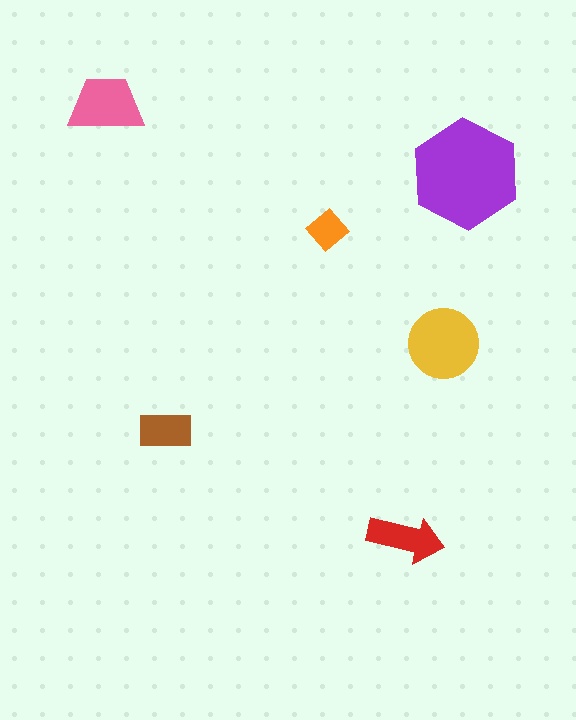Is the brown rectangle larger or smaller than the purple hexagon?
Smaller.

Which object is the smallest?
The orange diamond.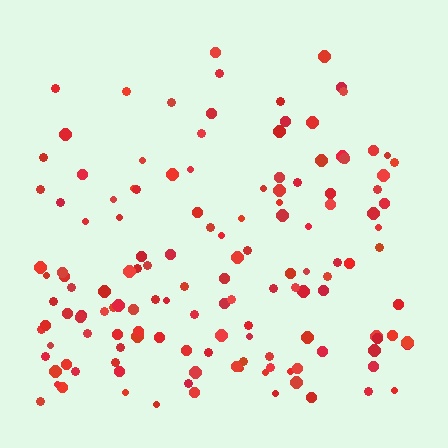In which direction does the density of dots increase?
From top to bottom, with the bottom side densest.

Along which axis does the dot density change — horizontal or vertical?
Vertical.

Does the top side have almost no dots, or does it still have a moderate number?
Still a moderate number, just noticeably fewer than the bottom.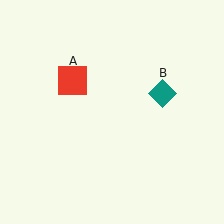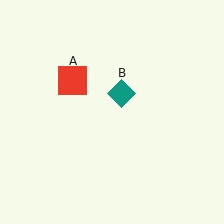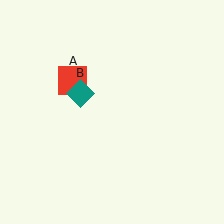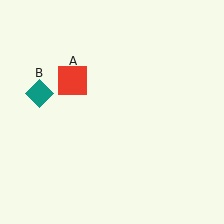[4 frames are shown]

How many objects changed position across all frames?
1 object changed position: teal diamond (object B).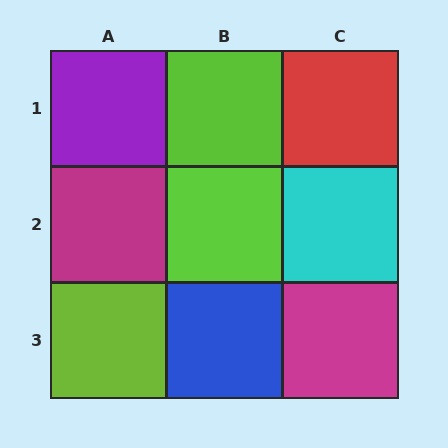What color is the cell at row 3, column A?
Lime.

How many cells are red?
1 cell is red.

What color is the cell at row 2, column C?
Cyan.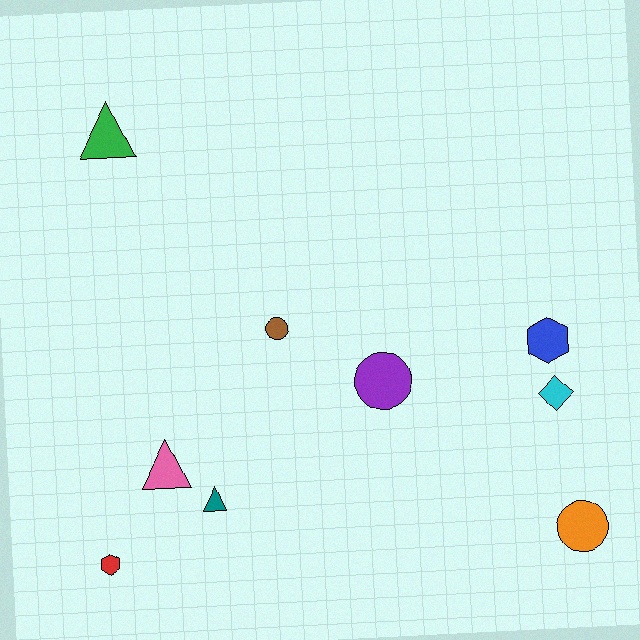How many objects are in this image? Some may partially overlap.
There are 9 objects.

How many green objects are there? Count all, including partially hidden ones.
There is 1 green object.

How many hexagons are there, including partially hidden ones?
There are 2 hexagons.